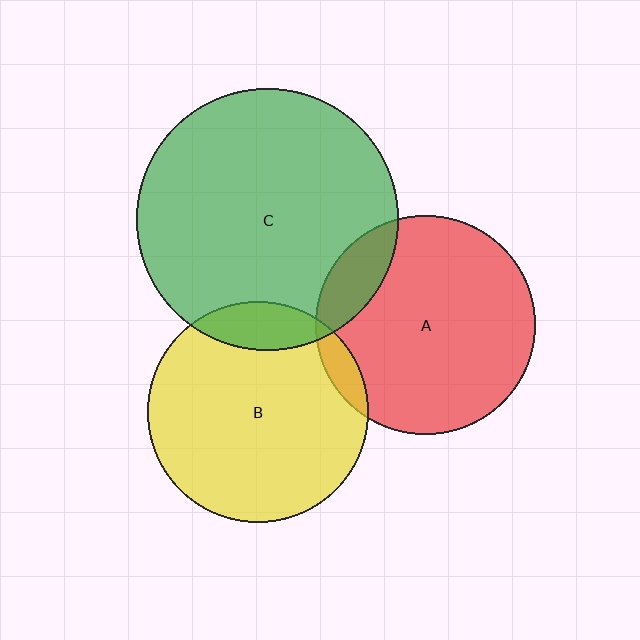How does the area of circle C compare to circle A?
Approximately 1.4 times.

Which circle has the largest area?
Circle C (green).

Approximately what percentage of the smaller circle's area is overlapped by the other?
Approximately 15%.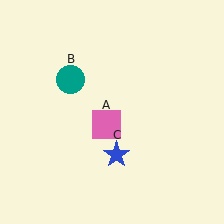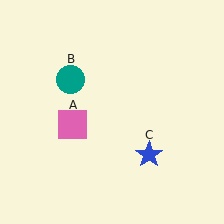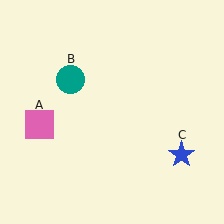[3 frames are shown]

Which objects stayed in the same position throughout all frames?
Teal circle (object B) remained stationary.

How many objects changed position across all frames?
2 objects changed position: pink square (object A), blue star (object C).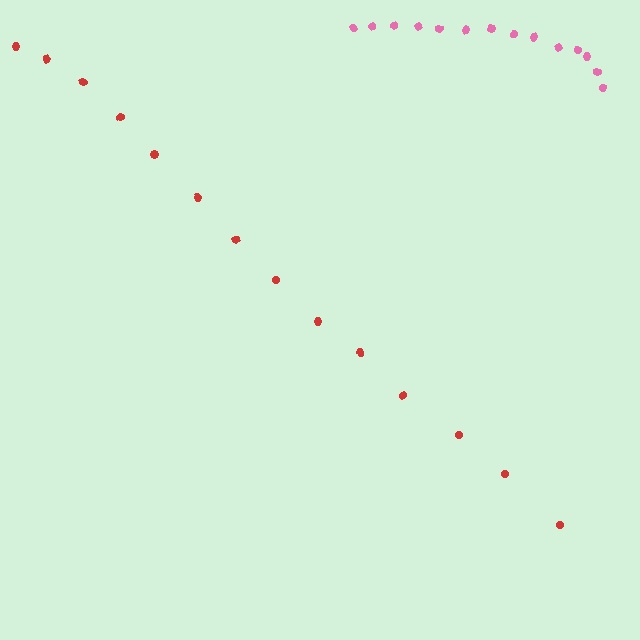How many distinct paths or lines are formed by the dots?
There are 2 distinct paths.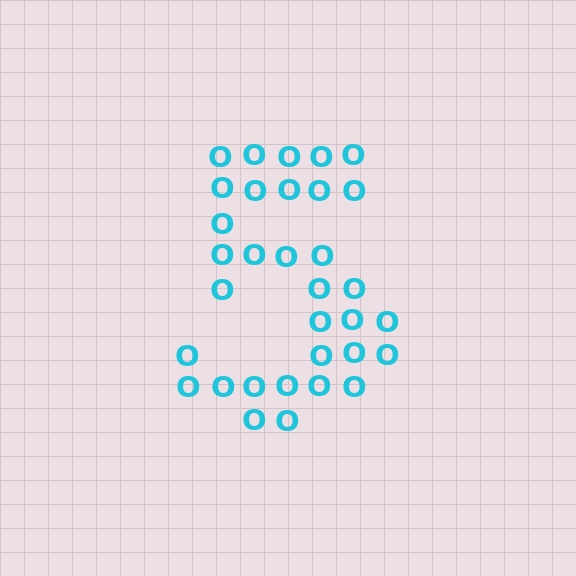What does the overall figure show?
The overall figure shows the digit 5.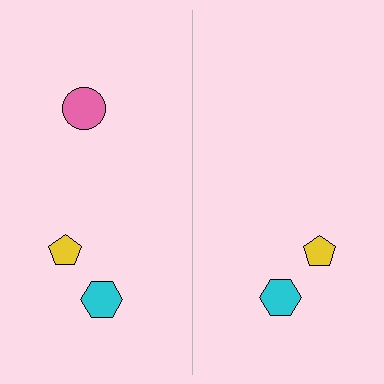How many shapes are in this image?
There are 5 shapes in this image.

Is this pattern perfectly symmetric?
No, the pattern is not perfectly symmetric. A pink circle is missing from the right side.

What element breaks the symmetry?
A pink circle is missing from the right side.